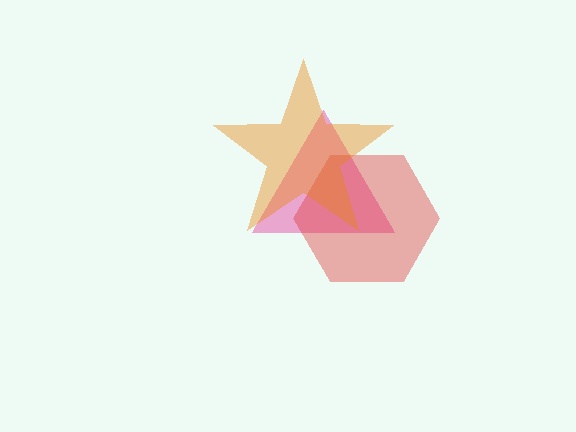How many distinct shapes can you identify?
There are 3 distinct shapes: a pink triangle, a red hexagon, an orange star.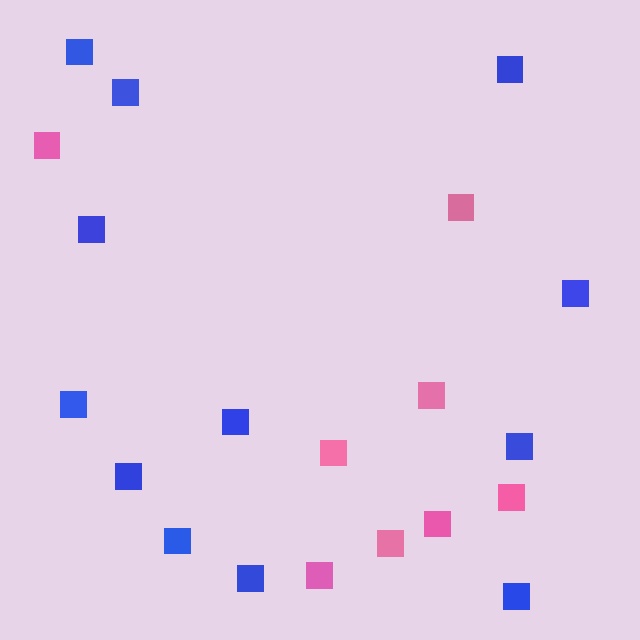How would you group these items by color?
There are 2 groups: one group of pink squares (8) and one group of blue squares (12).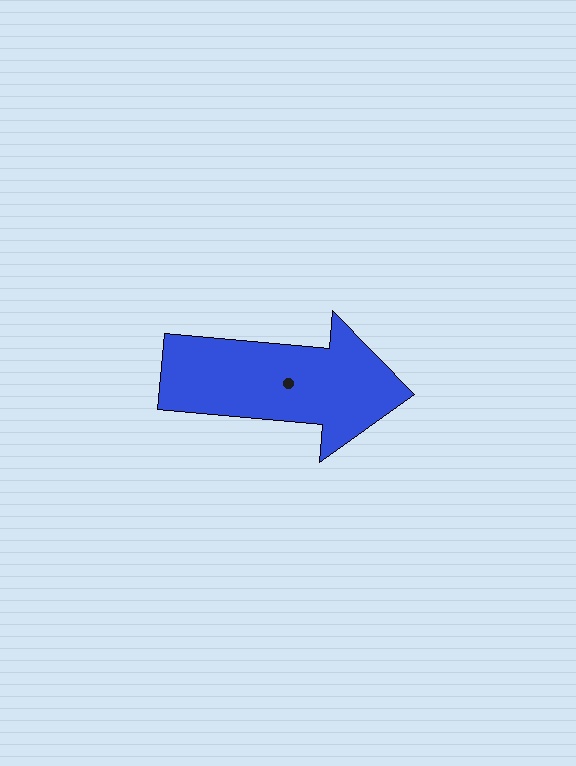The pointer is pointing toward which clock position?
Roughly 3 o'clock.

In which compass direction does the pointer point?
East.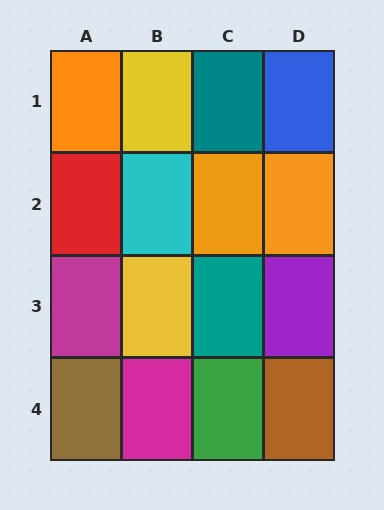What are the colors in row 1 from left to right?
Orange, yellow, teal, blue.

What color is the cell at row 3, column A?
Magenta.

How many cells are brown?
2 cells are brown.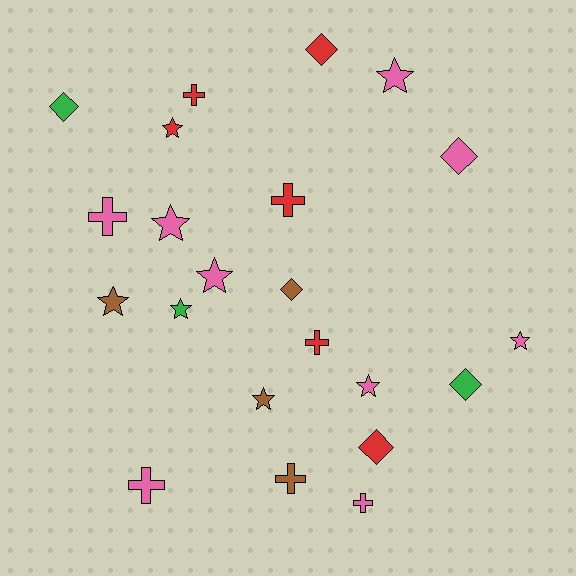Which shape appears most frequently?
Star, with 9 objects.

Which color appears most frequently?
Pink, with 9 objects.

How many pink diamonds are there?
There is 1 pink diamond.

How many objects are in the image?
There are 22 objects.